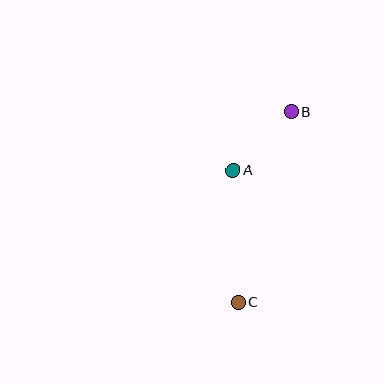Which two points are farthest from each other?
Points B and C are farthest from each other.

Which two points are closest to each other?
Points A and B are closest to each other.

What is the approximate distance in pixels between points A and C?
The distance between A and C is approximately 132 pixels.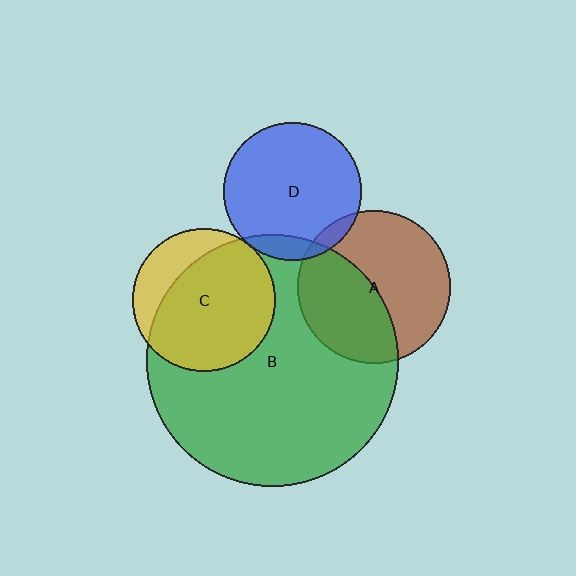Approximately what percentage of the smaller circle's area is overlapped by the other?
Approximately 75%.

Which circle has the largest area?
Circle B (green).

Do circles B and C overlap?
Yes.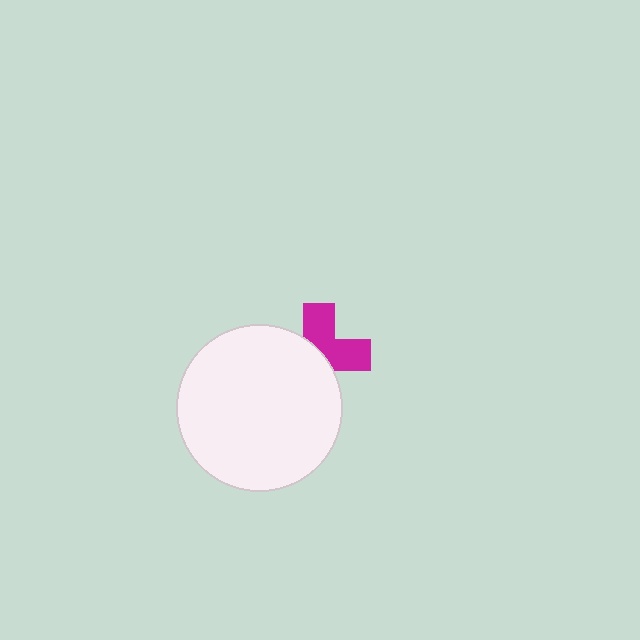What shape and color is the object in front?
The object in front is a white circle.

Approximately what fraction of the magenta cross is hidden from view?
Roughly 52% of the magenta cross is hidden behind the white circle.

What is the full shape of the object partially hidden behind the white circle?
The partially hidden object is a magenta cross.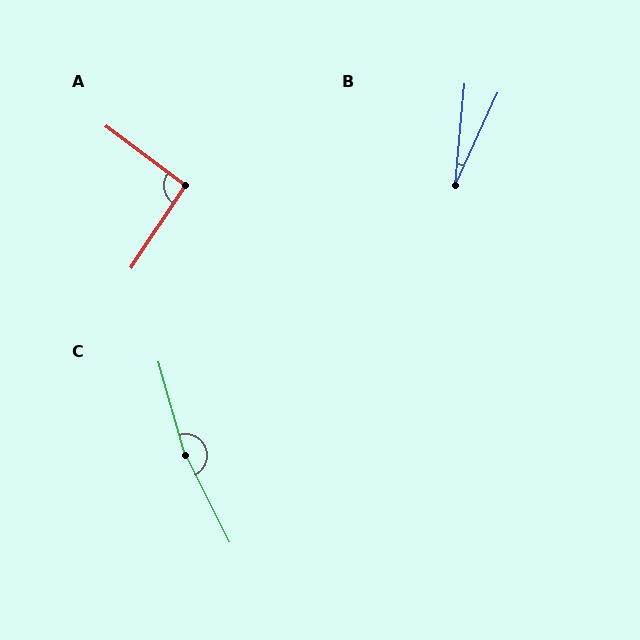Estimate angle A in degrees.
Approximately 94 degrees.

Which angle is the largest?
C, at approximately 169 degrees.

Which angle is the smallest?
B, at approximately 19 degrees.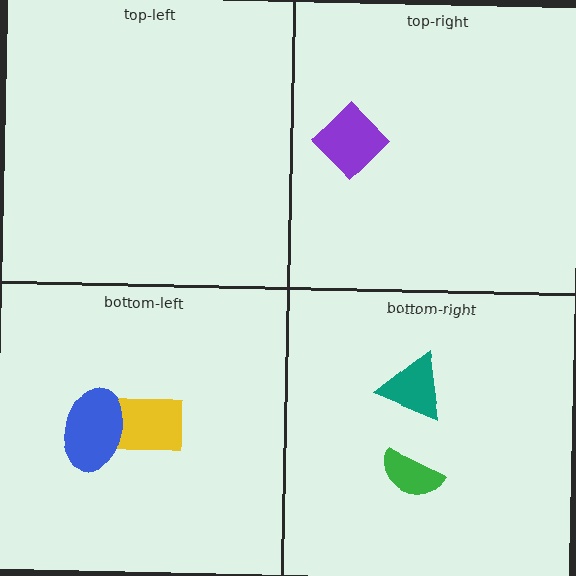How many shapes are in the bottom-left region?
2.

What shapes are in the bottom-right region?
The teal triangle, the green semicircle.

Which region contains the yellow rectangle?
The bottom-left region.